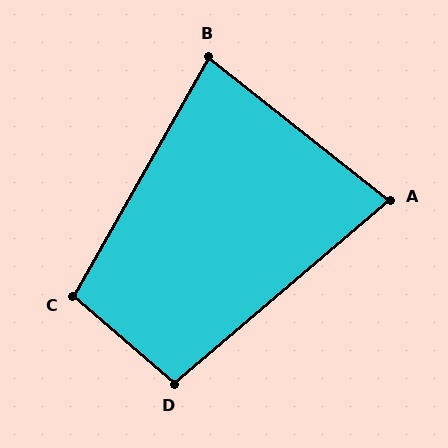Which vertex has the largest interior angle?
C, at approximately 101 degrees.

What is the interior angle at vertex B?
Approximately 81 degrees (acute).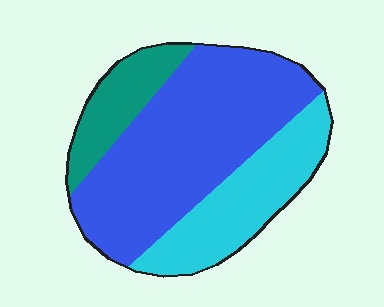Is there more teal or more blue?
Blue.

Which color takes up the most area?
Blue, at roughly 55%.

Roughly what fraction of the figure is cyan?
Cyan covers 28% of the figure.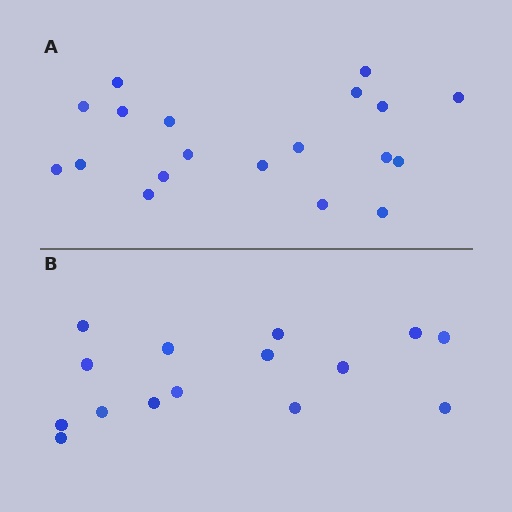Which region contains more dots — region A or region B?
Region A (the top region) has more dots.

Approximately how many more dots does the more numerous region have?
Region A has about 4 more dots than region B.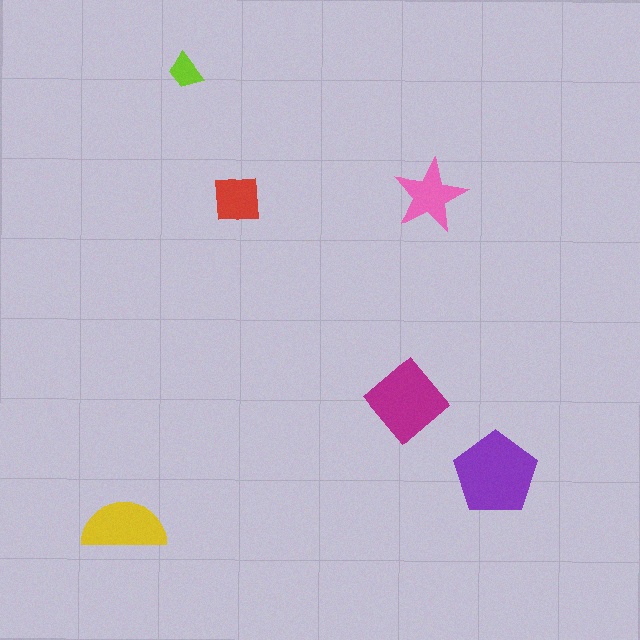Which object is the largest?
The purple pentagon.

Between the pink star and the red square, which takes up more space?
The pink star.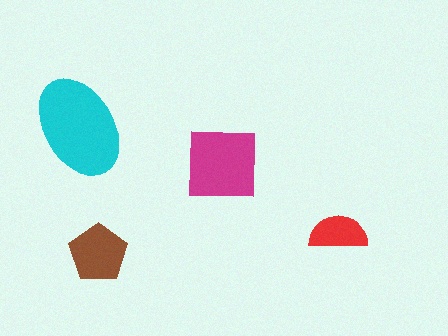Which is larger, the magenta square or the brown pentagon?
The magenta square.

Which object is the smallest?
The red semicircle.